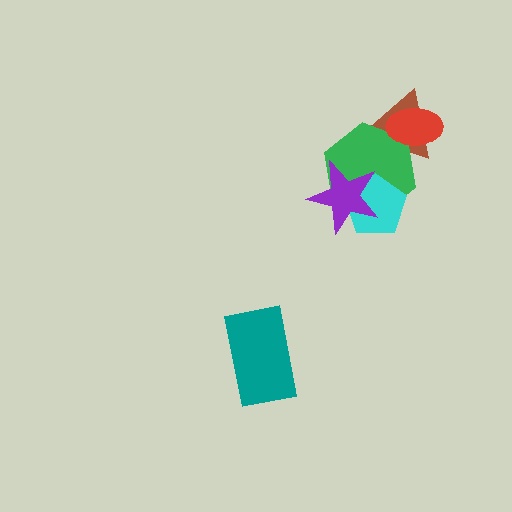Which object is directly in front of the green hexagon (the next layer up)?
The red ellipse is directly in front of the green hexagon.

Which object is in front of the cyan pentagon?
The purple star is in front of the cyan pentagon.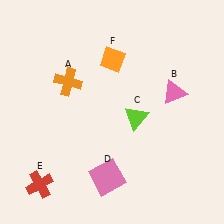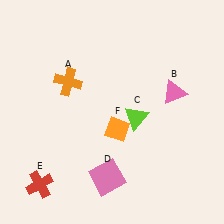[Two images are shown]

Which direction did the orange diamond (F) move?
The orange diamond (F) moved down.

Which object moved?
The orange diamond (F) moved down.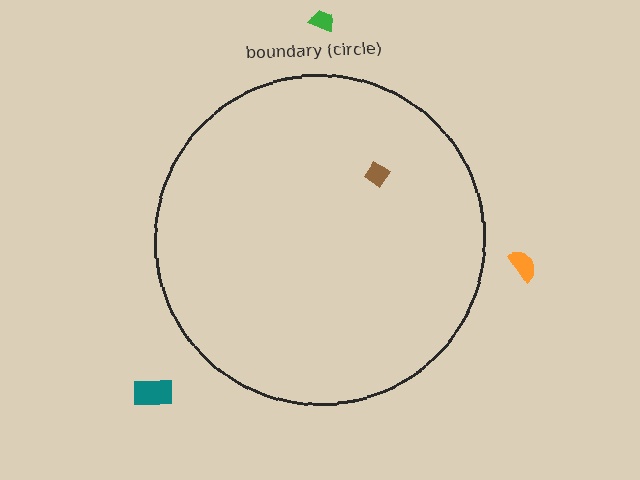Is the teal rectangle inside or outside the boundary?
Outside.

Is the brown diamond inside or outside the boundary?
Inside.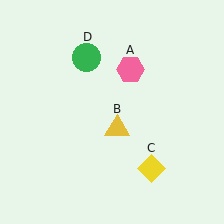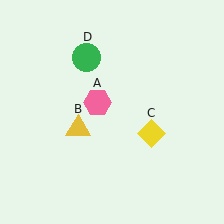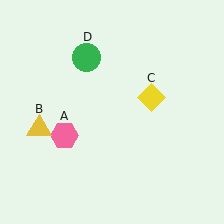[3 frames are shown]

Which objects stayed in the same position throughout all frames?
Green circle (object D) remained stationary.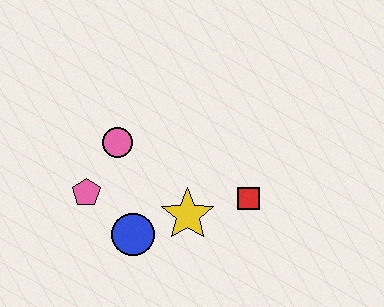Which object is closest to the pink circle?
The pink pentagon is closest to the pink circle.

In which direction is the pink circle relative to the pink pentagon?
The pink circle is above the pink pentagon.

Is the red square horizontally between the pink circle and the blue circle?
No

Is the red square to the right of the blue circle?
Yes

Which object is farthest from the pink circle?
The red square is farthest from the pink circle.